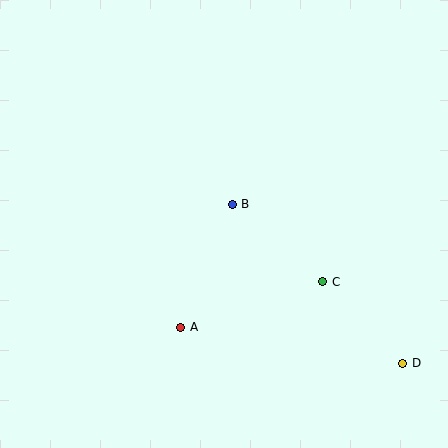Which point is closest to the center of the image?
Point B at (232, 204) is closest to the center.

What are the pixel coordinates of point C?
Point C is at (323, 282).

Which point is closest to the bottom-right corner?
Point D is closest to the bottom-right corner.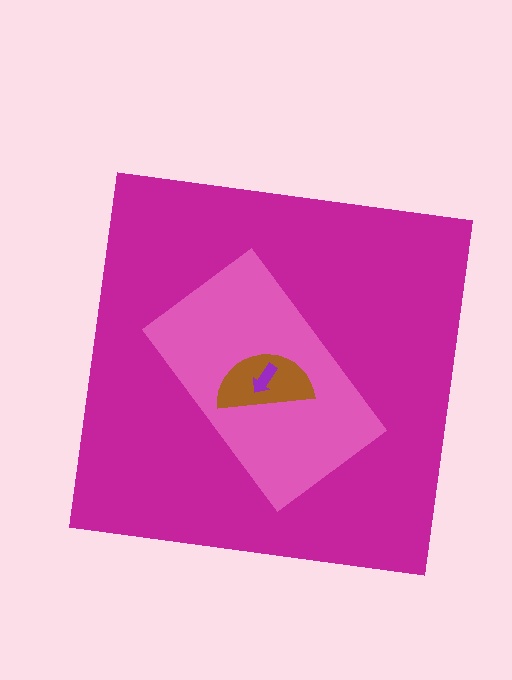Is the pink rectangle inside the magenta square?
Yes.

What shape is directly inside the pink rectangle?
The brown semicircle.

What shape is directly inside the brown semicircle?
The purple arrow.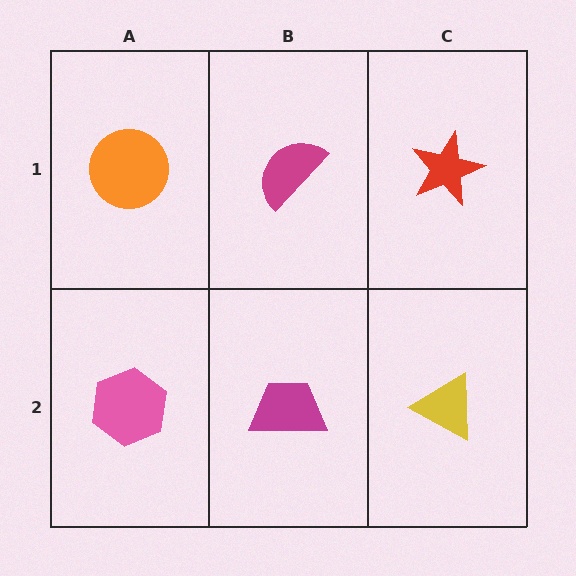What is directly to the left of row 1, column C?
A magenta semicircle.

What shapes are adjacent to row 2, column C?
A red star (row 1, column C), a magenta trapezoid (row 2, column B).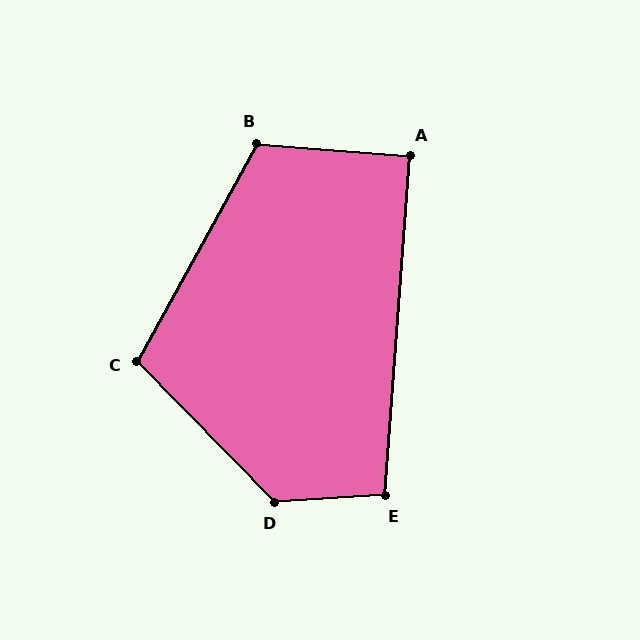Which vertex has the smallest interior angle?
A, at approximately 90 degrees.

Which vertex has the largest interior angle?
D, at approximately 131 degrees.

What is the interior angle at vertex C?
Approximately 107 degrees (obtuse).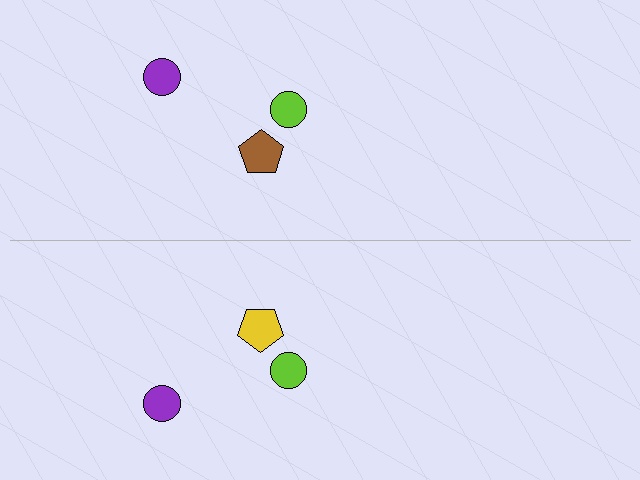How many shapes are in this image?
There are 6 shapes in this image.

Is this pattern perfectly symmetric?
No, the pattern is not perfectly symmetric. The yellow pentagon on the bottom side breaks the symmetry — its mirror counterpart is brown.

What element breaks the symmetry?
The yellow pentagon on the bottom side breaks the symmetry — its mirror counterpart is brown.